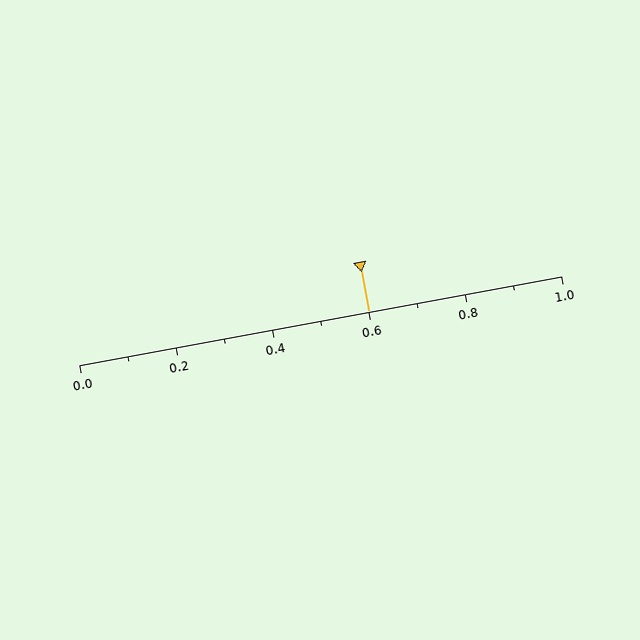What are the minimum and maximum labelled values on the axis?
The axis runs from 0.0 to 1.0.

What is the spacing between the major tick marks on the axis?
The major ticks are spaced 0.2 apart.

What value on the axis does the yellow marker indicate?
The marker indicates approximately 0.6.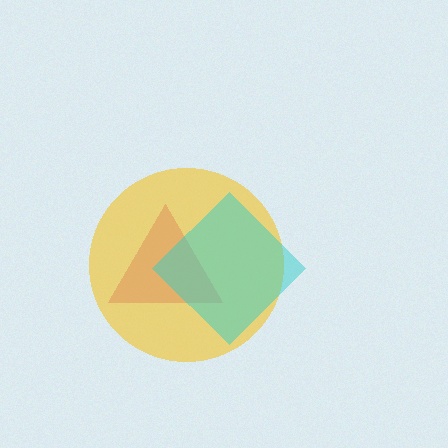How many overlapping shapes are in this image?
There are 3 overlapping shapes in the image.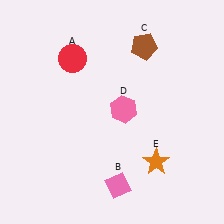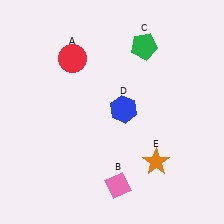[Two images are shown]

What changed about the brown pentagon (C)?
In Image 1, C is brown. In Image 2, it changed to green.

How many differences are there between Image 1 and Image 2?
There are 2 differences between the two images.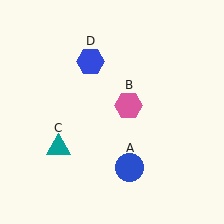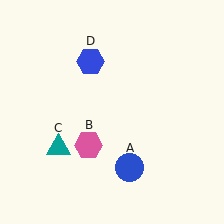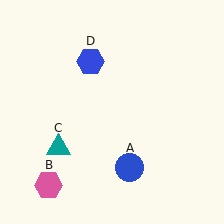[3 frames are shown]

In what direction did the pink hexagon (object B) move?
The pink hexagon (object B) moved down and to the left.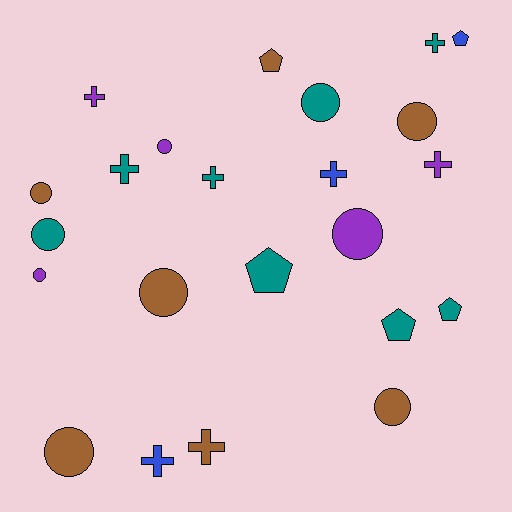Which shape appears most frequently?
Circle, with 10 objects.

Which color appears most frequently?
Teal, with 8 objects.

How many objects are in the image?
There are 23 objects.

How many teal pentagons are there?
There are 3 teal pentagons.